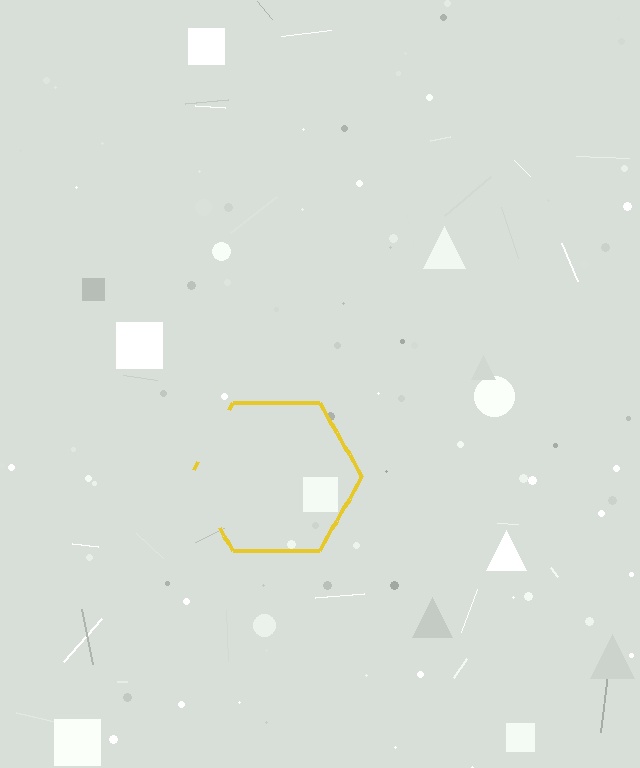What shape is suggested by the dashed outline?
The dashed outline suggests a hexagon.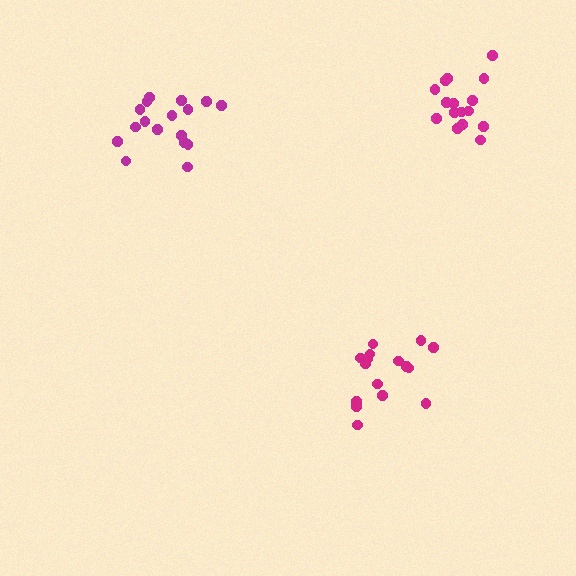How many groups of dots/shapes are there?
There are 3 groups.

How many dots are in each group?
Group 1: 16 dots, Group 2: 17 dots, Group 3: 17 dots (50 total).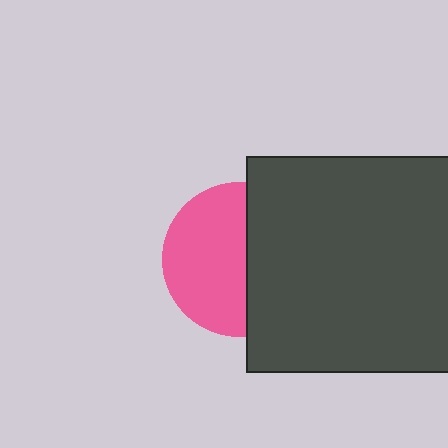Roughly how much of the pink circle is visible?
About half of it is visible (roughly 55%).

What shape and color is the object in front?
The object in front is a dark gray rectangle.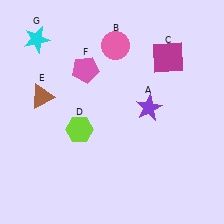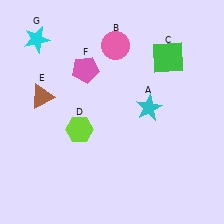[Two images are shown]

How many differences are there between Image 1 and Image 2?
There are 2 differences between the two images.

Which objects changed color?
A changed from purple to cyan. C changed from magenta to green.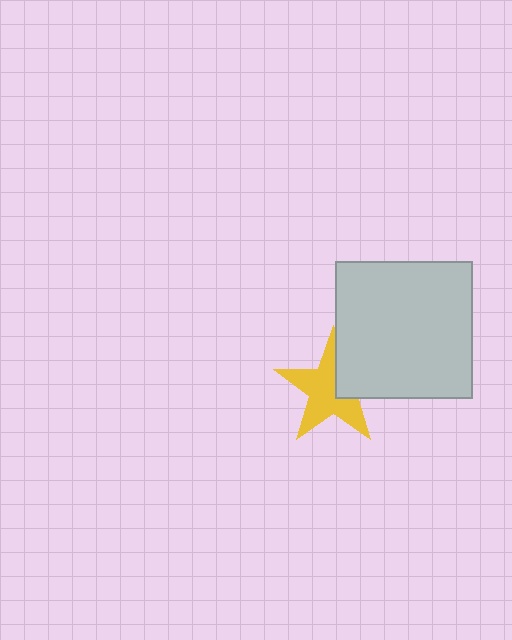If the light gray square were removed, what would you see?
You would see the complete yellow star.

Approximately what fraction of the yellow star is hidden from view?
Roughly 30% of the yellow star is hidden behind the light gray square.